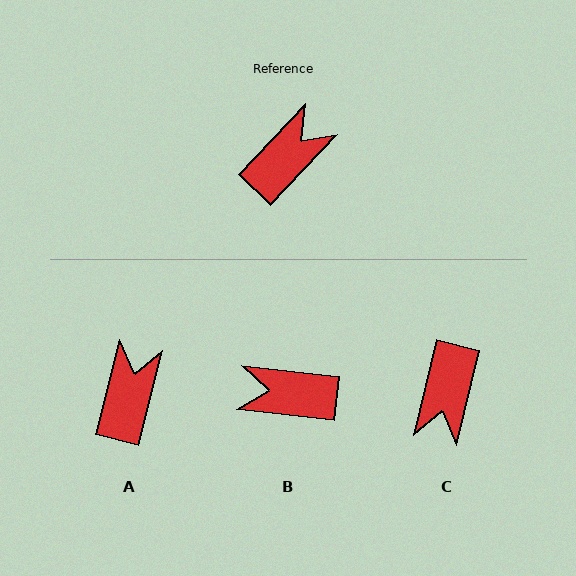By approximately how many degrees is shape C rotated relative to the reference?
Approximately 150 degrees clockwise.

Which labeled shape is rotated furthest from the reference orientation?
C, about 150 degrees away.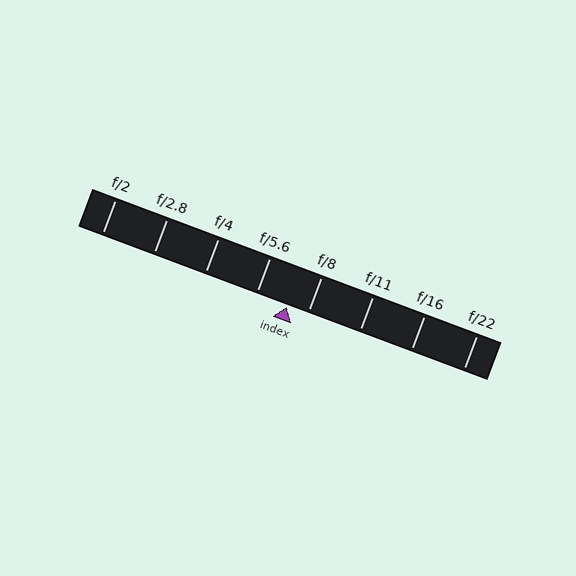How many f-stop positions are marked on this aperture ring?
There are 8 f-stop positions marked.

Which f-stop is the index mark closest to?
The index mark is closest to f/8.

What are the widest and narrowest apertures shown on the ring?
The widest aperture shown is f/2 and the narrowest is f/22.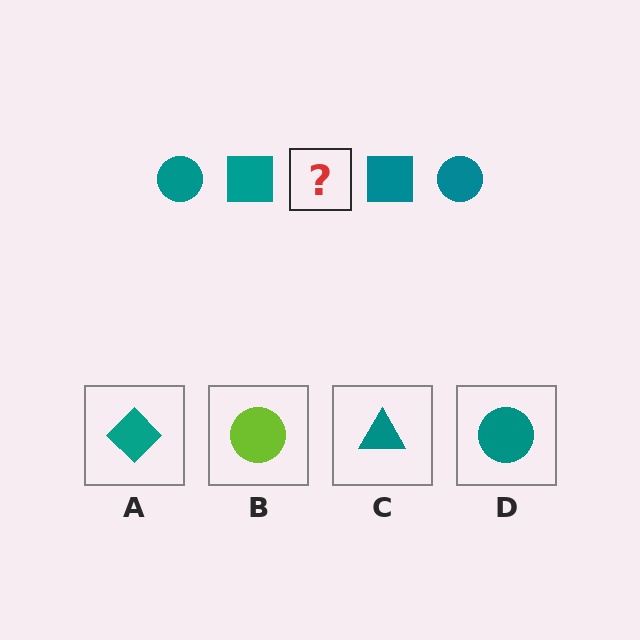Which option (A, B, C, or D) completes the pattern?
D.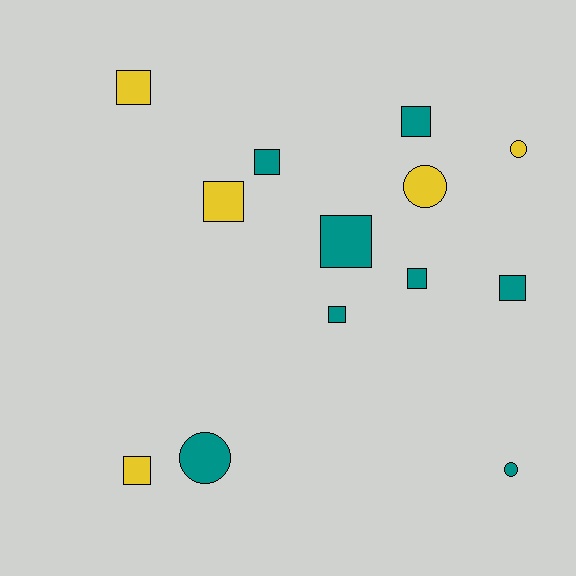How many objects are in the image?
There are 13 objects.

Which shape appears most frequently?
Square, with 9 objects.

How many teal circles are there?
There are 2 teal circles.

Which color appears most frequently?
Teal, with 8 objects.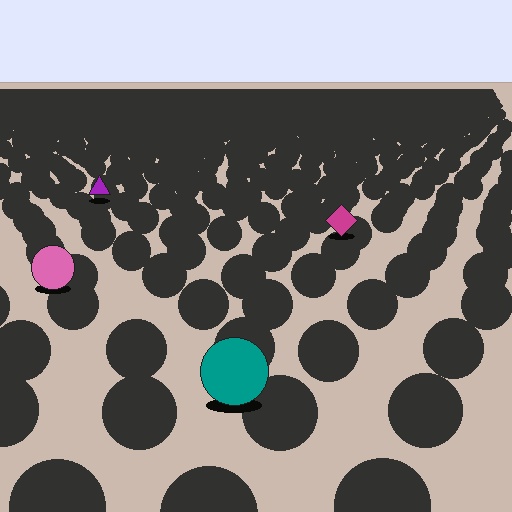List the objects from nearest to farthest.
From nearest to farthest: the teal circle, the pink circle, the magenta diamond, the purple triangle.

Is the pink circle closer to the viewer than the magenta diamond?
Yes. The pink circle is closer — you can tell from the texture gradient: the ground texture is coarser near it.